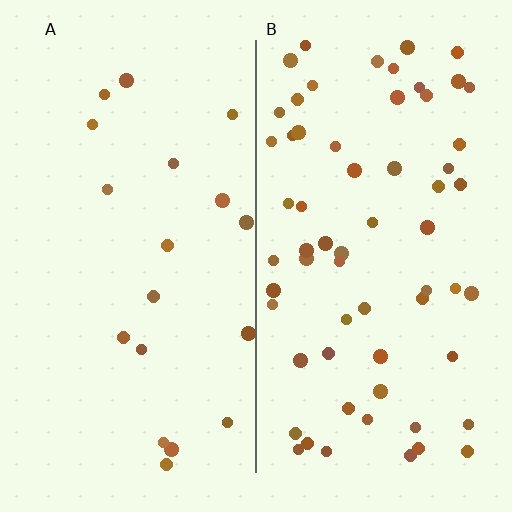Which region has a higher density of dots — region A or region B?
B (the right).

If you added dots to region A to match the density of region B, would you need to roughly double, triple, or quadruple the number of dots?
Approximately triple.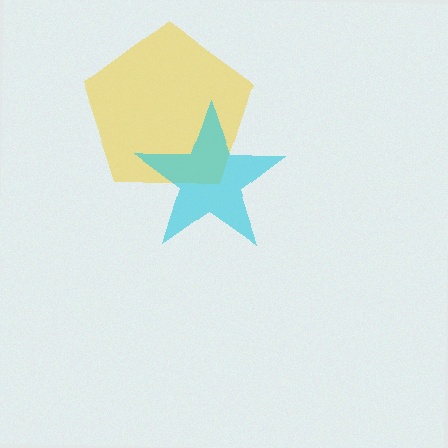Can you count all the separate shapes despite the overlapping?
Yes, there are 2 separate shapes.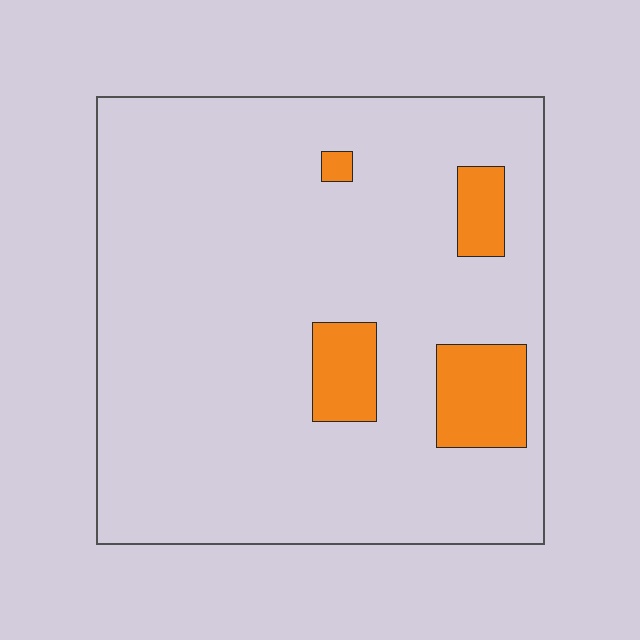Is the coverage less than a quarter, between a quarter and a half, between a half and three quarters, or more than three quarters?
Less than a quarter.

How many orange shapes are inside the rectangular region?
4.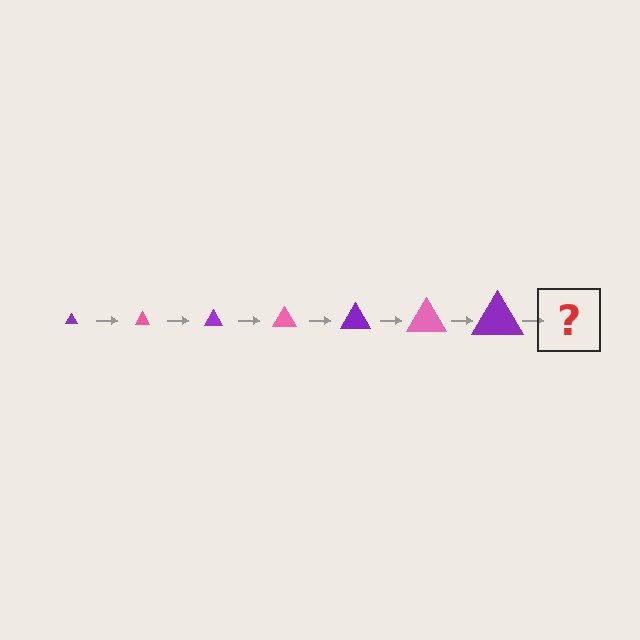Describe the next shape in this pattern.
It should be a pink triangle, larger than the previous one.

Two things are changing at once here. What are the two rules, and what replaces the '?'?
The two rules are that the triangle grows larger each step and the color cycles through purple and pink. The '?' should be a pink triangle, larger than the previous one.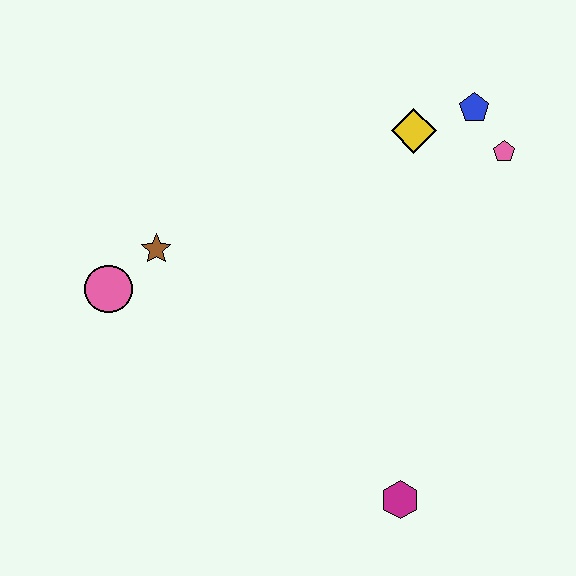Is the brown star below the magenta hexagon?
No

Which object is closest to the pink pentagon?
The blue pentagon is closest to the pink pentagon.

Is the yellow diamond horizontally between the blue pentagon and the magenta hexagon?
Yes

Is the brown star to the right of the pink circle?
Yes